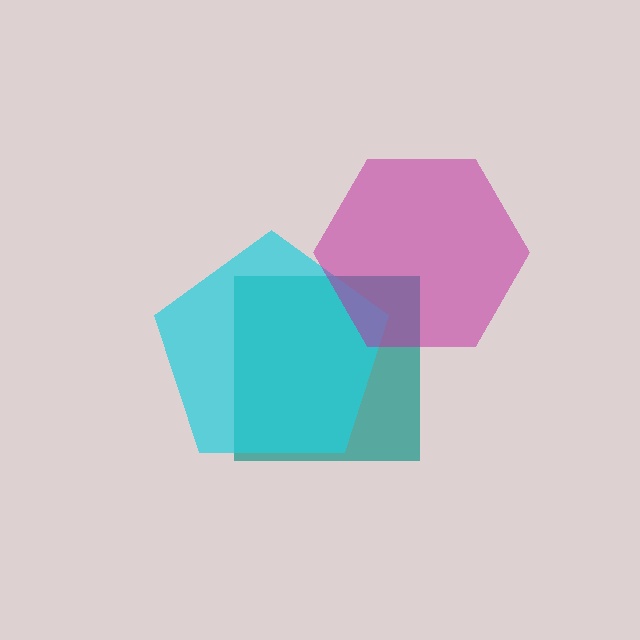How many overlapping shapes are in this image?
There are 3 overlapping shapes in the image.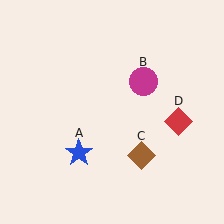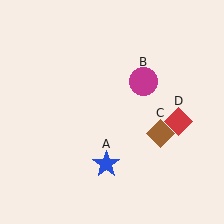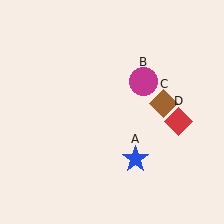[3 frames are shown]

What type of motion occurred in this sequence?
The blue star (object A), brown diamond (object C) rotated counterclockwise around the center of the scene.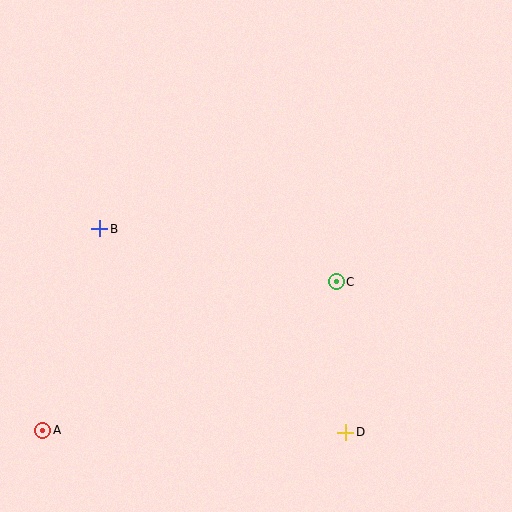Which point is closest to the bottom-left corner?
Point A is closest to the bottom-left corner.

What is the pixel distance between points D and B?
The distance between D and B is 319 pixels.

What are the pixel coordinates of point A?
Point A is at (43, 430).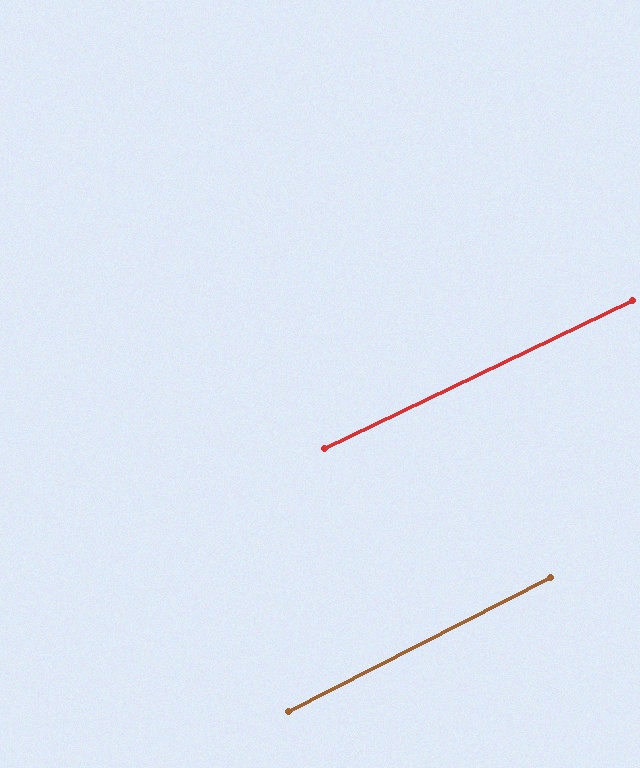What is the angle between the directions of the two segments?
Approximately 2 degrees.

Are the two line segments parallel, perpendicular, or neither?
Parallel — their directions differ by only 1.5°.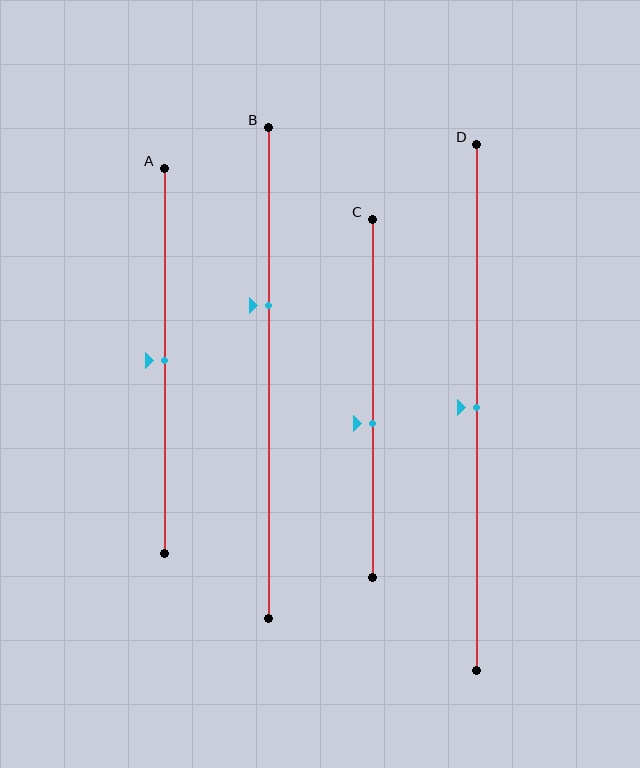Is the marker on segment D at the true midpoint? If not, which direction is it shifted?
Yes, the marker on segment D is at the true midpoint.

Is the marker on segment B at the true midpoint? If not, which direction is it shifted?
No, the marker on segment B is shifted upward by about 14% of the segment length.